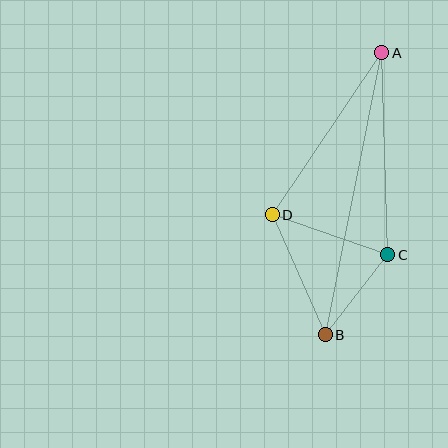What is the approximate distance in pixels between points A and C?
The distance between A and C is approximately 202 pixels.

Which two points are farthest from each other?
Points A and B are farthest from each other.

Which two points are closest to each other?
Points B and C are closest to each other.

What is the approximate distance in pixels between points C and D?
The distance between C and D is approximately 122 pixels.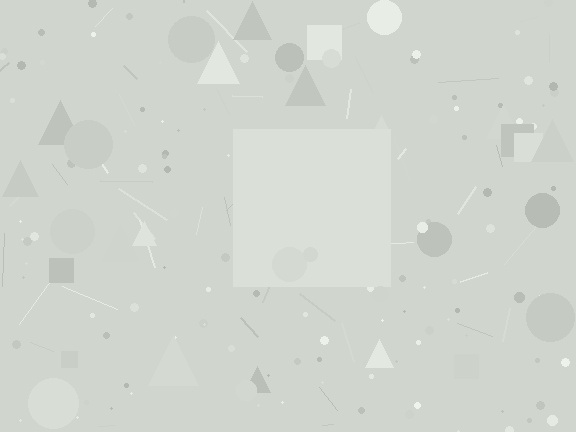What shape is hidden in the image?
A square is hidden in the image.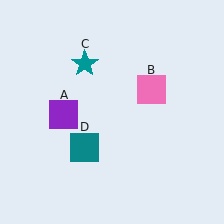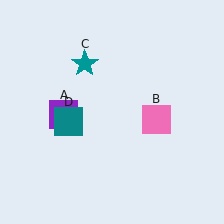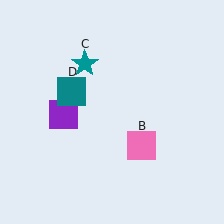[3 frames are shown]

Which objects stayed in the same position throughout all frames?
Purple square (object A) and teal star (object C) remained stationary.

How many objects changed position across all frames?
2 objects changed position: pink square (object B), teal square (object D).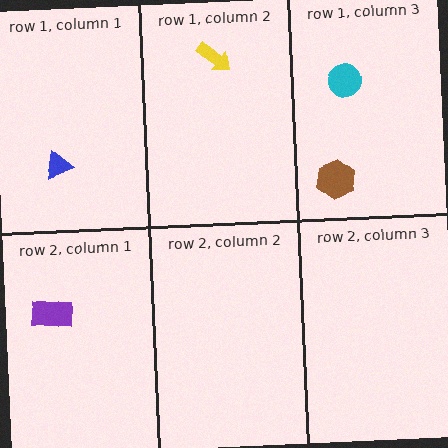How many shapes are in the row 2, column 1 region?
1.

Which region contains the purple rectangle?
The row 2, column 1 region.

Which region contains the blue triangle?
The row 1, column 1 region.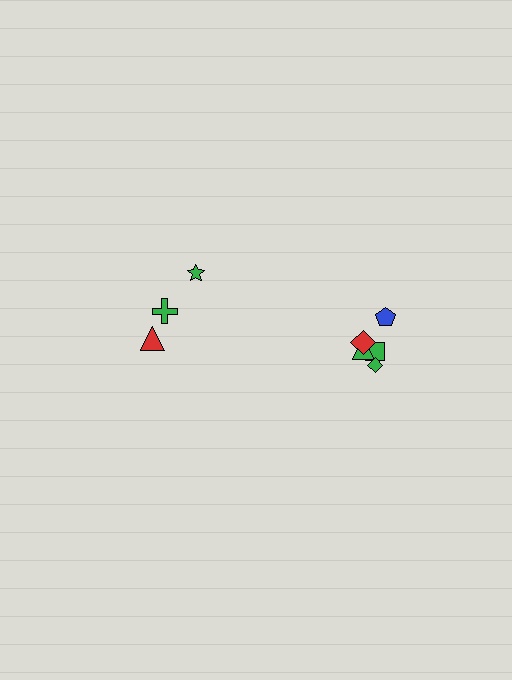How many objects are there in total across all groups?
There are 8 objects.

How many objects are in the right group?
There are 5 objects.